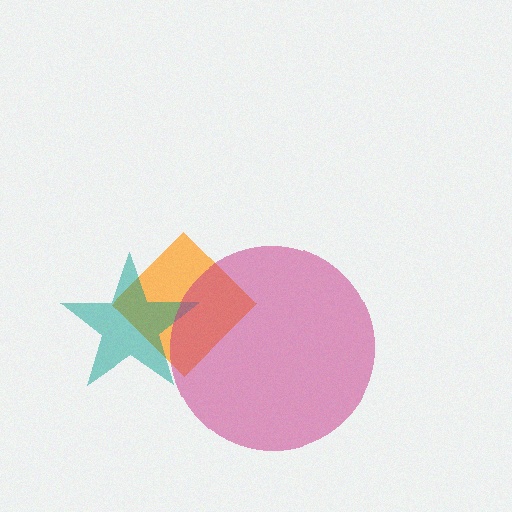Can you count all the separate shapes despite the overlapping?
Yes, there are 3 separate shapes.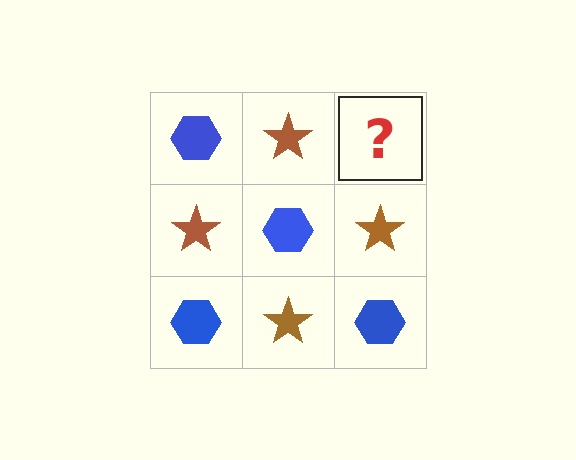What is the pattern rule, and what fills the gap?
The rule is that it alternates blue hexagon and brown star in a checkerboard pattern. The gap should be filled with a blue hexagon.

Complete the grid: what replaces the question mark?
The question mark should be replaced with a blue hexagon.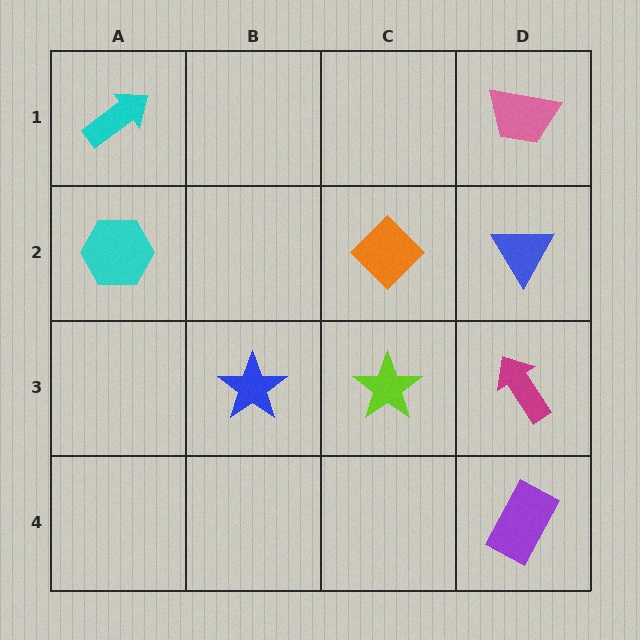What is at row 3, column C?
A lime star.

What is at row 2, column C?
An orange diamond.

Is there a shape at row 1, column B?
No, that cell is empty.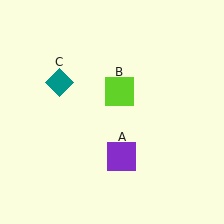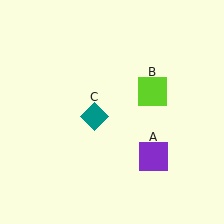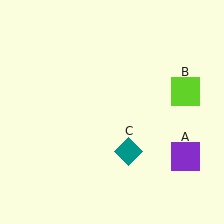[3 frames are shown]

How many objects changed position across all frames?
3 objects changed position: purple square (object A), lime square (object B), teal diamond (object C).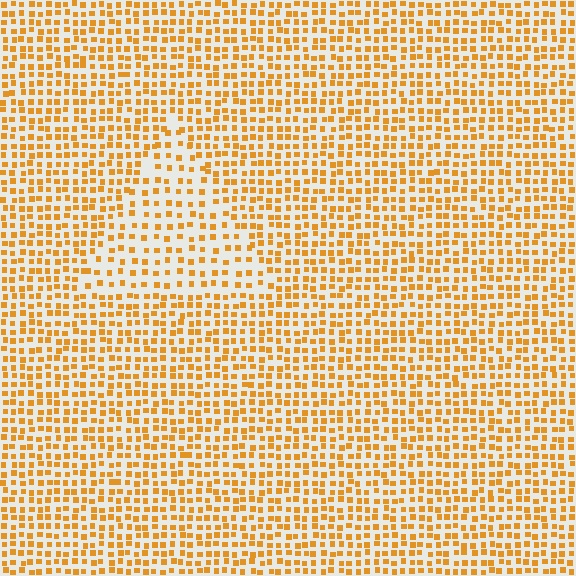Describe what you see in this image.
The image contains small orange elements arranged at two different densities. A triangle-shaped region is visible where the elements are less densely packed than the surrounding area.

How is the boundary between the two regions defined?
The boundary is defined by a change in element density (approximately 1.7x ratio). All elements are the same color, size, and shape.